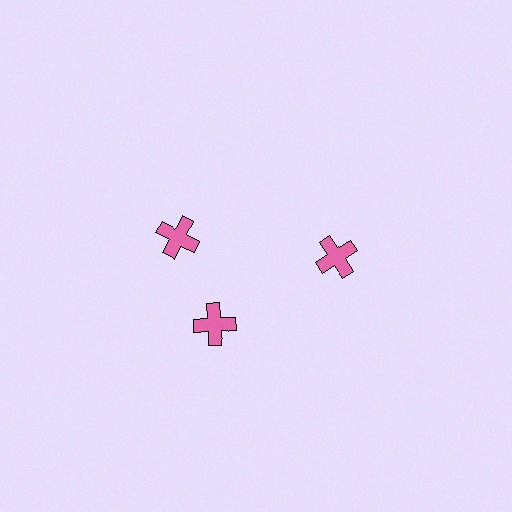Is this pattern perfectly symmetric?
No. The 3 pink crosses are arranged in a ring, but one element near the 11 o'clock position is rotated out of alignment along the ring, breaking the 3-fold rotational symmetry.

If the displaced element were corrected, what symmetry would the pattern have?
It would have 3-fold rotational symmetry — the pattern would map onto itself every 120 degrees.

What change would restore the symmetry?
The symmetry would be restored by rotating it back into even spacing with its neighbors so that all 3 crosses sit at equal angles and equal distance from the center.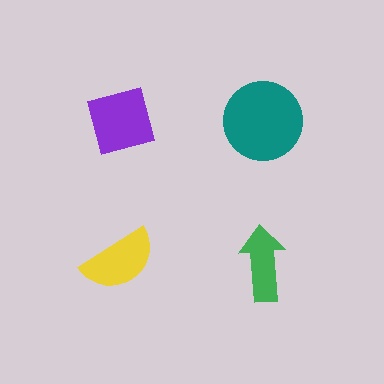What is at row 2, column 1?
A yellow semicircle.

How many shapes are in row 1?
2 shapes.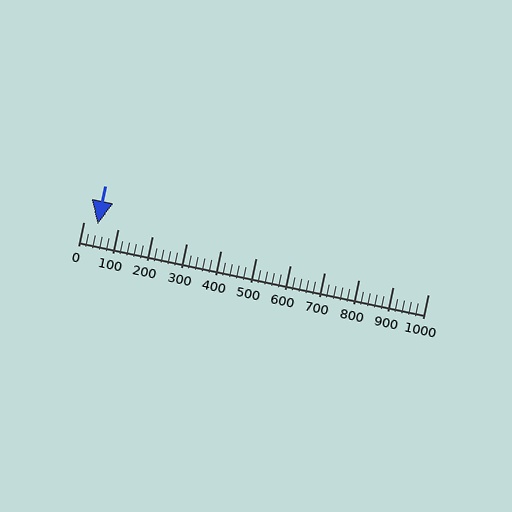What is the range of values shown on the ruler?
The ruler shows values from 0 to 1000.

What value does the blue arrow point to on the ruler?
The blue arrow points to approximately 40.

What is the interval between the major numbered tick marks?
The major tick marks are spaced 100 units apart.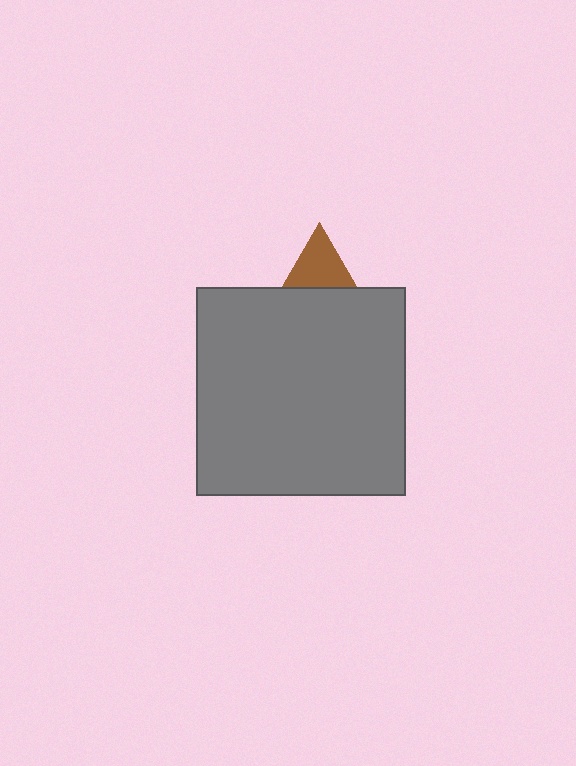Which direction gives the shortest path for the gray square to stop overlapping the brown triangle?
Moving down gives the shortest separation.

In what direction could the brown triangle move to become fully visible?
The brown triangle could move up. That would shift it out from behind the gray square entirely.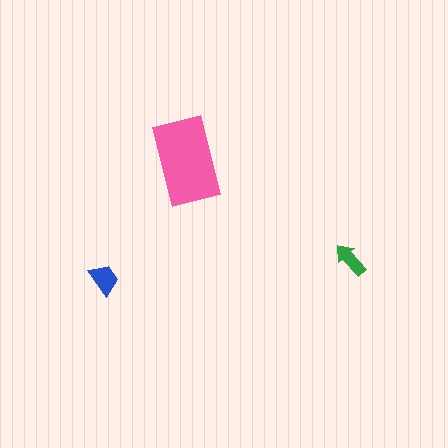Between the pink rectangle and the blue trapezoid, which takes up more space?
The pink rectangle.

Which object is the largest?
The pink rectangle.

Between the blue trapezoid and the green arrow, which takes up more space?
The blue trapezoid.